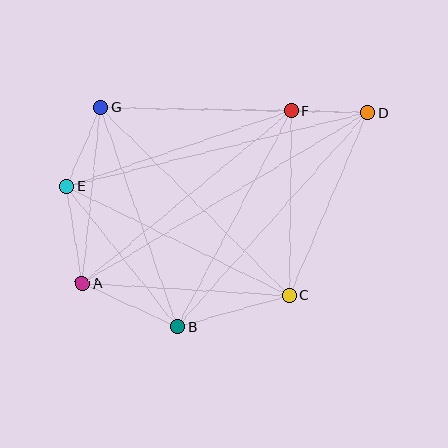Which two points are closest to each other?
Points D and F are closest to each other.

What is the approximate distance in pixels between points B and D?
The distance between B and D is approximately 286 pixels.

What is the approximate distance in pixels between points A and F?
The distance between A and F is approximately 271 pixels.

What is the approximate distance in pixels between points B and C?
The distance between B and C is approximately 116 pixels.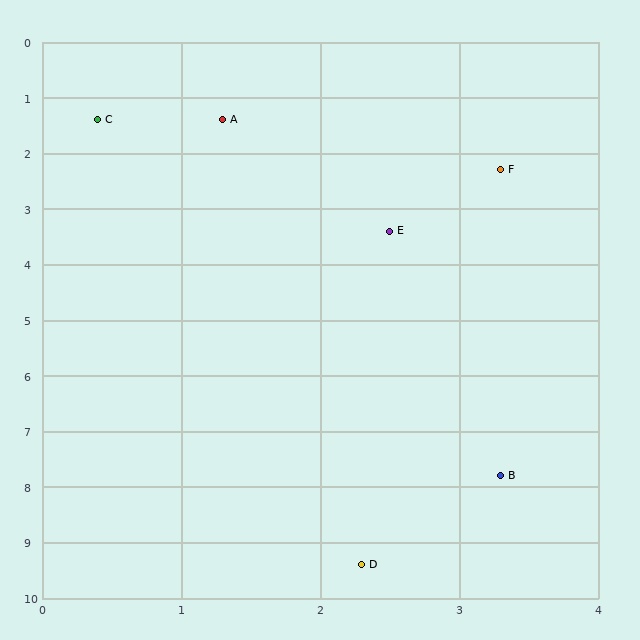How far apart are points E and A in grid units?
Points E and A are about 2.3 grid units apart.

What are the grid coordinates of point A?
Point A is at approximately (1.3, 1.4).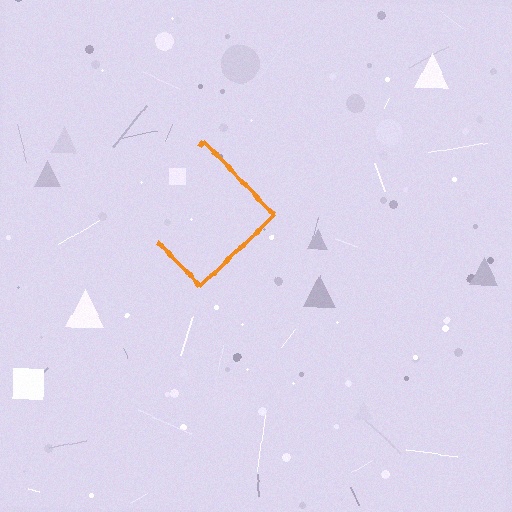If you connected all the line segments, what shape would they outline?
They would outline a diamond.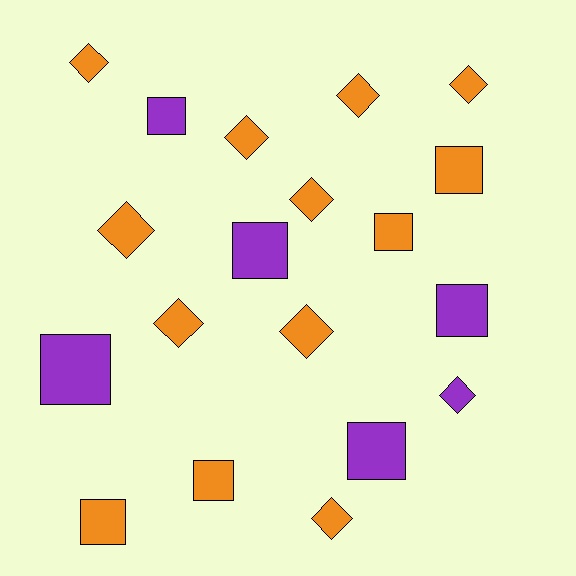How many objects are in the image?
There are 19 objects.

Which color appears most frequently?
Orange, with 13 objects.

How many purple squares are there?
There are 5 purple squares.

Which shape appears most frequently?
Diamond, with 10 objects.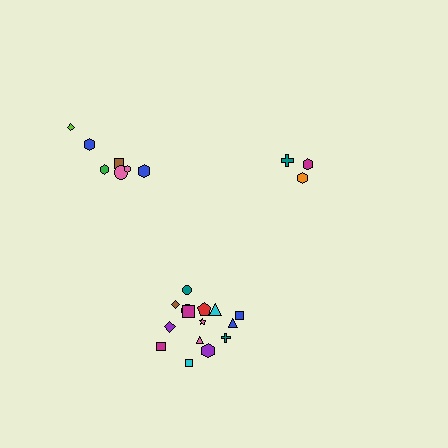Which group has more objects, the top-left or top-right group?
The top-left group.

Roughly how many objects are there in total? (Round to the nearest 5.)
Roughly 25 objects in total.